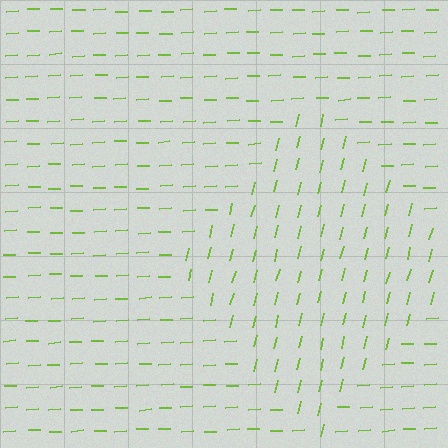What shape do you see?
I see a diamond.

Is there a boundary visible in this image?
Yes, there is a texture boundary formed by a change in line orientation.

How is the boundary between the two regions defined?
The boundary is defined purely by a change in line orientation (approximately 73 degrees difference). All lines are the same color and thickness.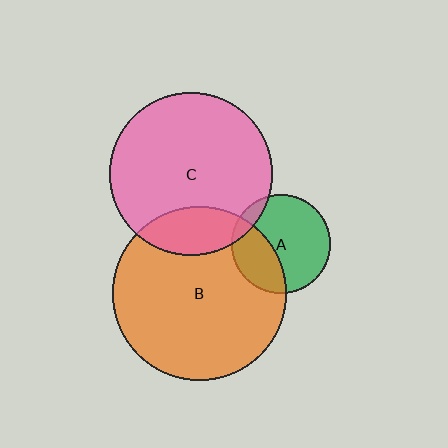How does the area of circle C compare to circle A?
Approximately 2.7 times.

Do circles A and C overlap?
Yes.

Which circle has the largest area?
Circle B (orange).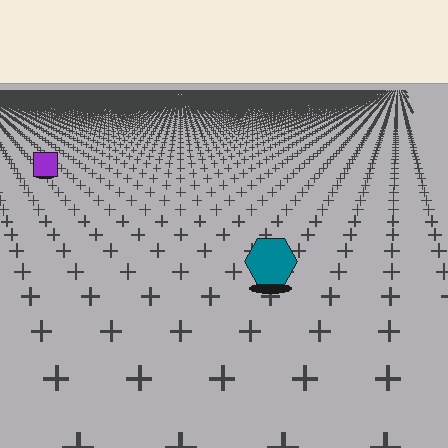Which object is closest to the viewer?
The teal hexagon is closest. The texture marks near it are larger and more spread out.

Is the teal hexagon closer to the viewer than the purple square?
Yes. The teal hexagon is closer — you can tell from the texture gradient: the ground texture is coarser near it.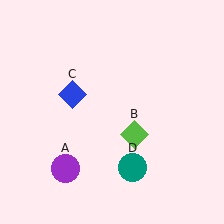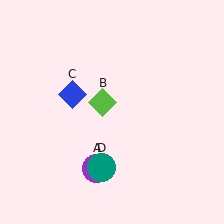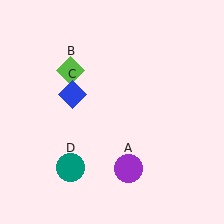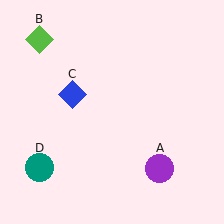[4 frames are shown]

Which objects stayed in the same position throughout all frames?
Blue diamond (object C) remained stationary.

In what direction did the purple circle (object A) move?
The purple circle (object A) moved right.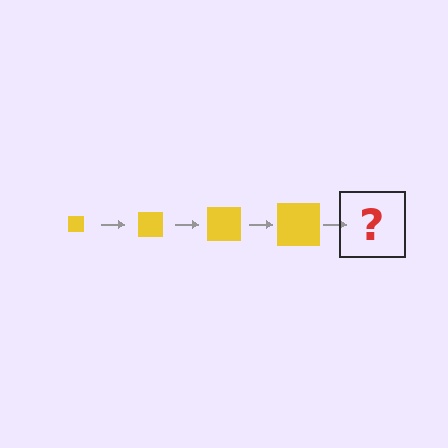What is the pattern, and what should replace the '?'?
The pattern is that the square gets progressively larger each step. The '?' should be a yellow square, larger than the previous one.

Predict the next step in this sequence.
The next step is a yellow square, larger than the previous one.